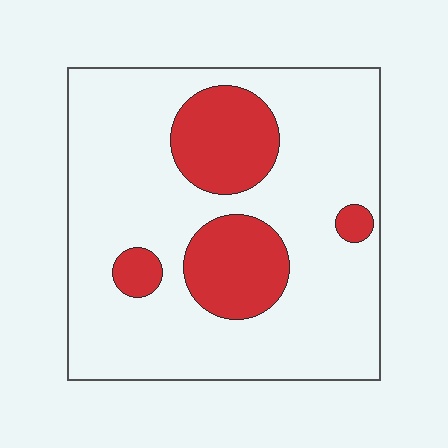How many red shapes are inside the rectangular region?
4.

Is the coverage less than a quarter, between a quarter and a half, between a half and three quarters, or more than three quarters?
Less than a quarter.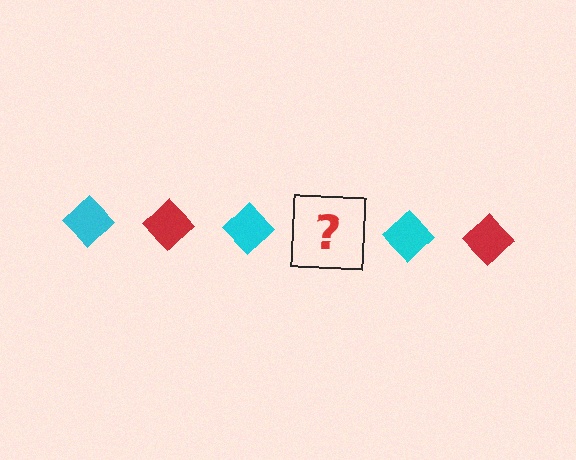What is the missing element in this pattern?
The missing element is a red diamond.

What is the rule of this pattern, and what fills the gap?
The rule is that the pattern cycles through cyan, red diamonds. The gap should be filled with a red diamond.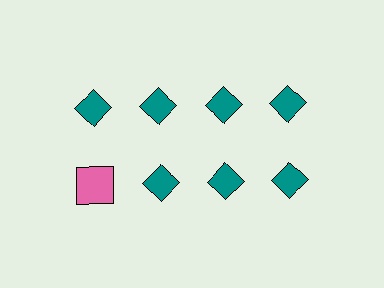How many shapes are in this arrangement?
There are 8 shapes arranged in a grid pattern.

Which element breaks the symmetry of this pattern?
The pink square in the second row, leftmost column breaks the symmetry. All other shapes are teal diamonds.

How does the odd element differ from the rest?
It differs in both color (pink instead of teal) and shape (square instead of diamond).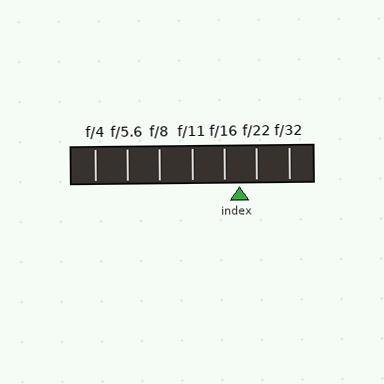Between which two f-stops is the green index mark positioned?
The index mark is between f/16 and f/22.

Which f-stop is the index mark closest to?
The index mark is closest to f/16.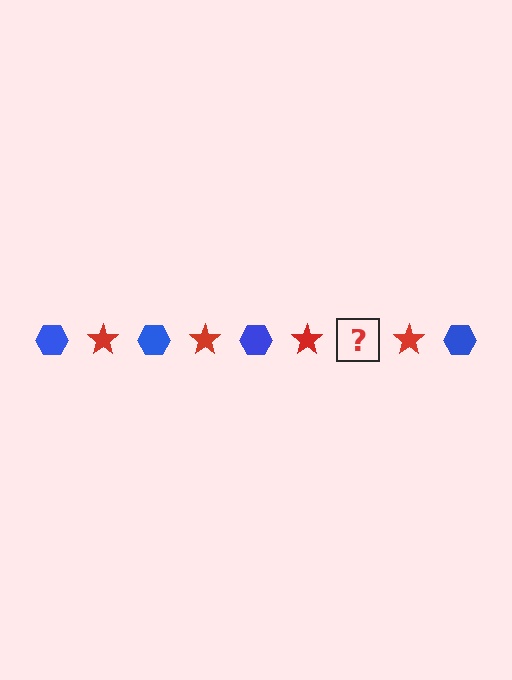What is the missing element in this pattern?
The missing element is a blue hexagon.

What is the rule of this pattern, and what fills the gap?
The rule is that the pattern alternates between blue hexagon and red star. The gap should be filled with a blue hexagon.